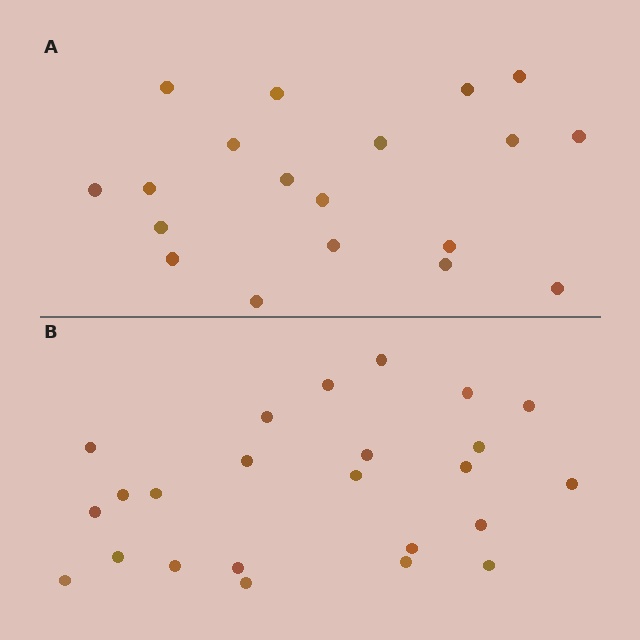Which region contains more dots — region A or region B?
Region B (the bottom region) has more dots.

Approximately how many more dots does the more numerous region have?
Region B has about 5 more dots than region A.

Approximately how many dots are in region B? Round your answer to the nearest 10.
About 20 dots. (The exact count is 24, which rounds to 20.)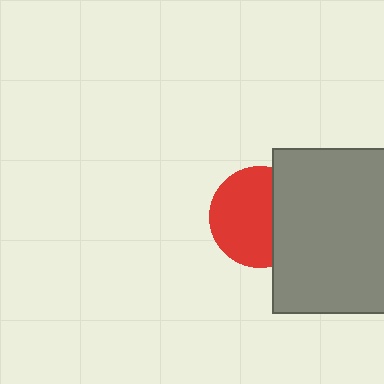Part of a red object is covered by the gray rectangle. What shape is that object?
It is a circle.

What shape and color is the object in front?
The object in front is a gray rectangle.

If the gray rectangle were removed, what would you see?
You would see the complete red circle.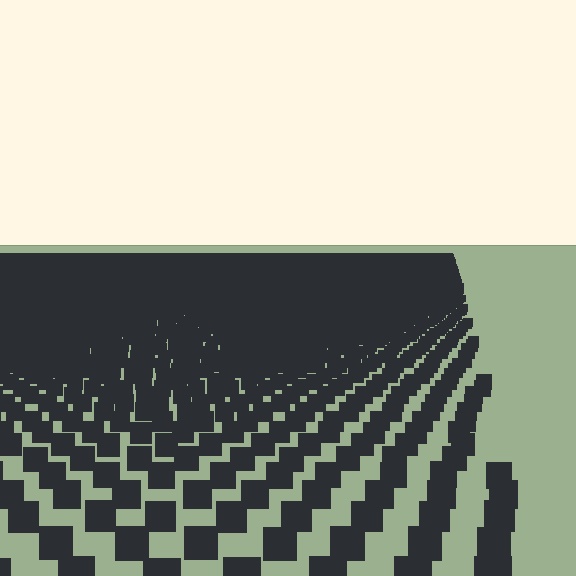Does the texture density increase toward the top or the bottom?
Density increases toward the top.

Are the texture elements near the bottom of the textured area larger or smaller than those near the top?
Larger. Near the bottom, elements are closer to the viewer and appear at a bigger on-screen size.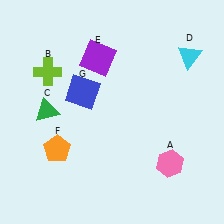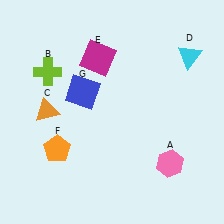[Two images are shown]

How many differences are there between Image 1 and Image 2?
There are 2 differences between the two images.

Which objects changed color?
C changed from green to orange. E changed from purple to magenta.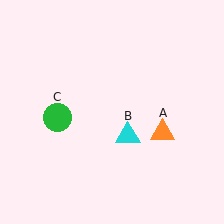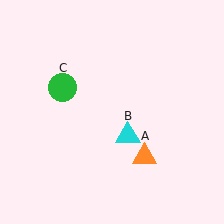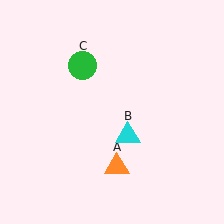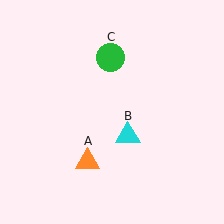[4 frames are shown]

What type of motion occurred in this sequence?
The orange triangle (object A), green circle (object C) rotated clockwise around the center of the scene.